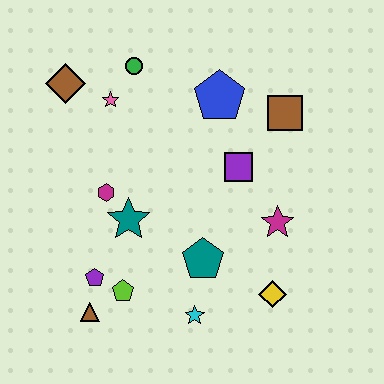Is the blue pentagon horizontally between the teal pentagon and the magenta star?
Yes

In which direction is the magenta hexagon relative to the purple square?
The magenta hexagon is to the left of the purple square.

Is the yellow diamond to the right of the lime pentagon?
Yes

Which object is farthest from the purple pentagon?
The brown square is farthest from the purple pentagon.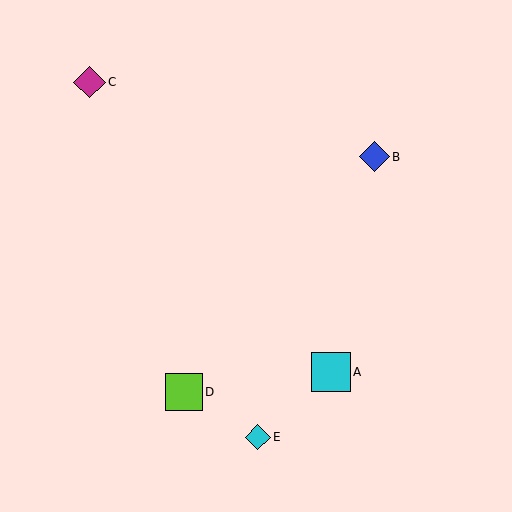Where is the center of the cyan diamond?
The center of the cyan diamond is at (258, 437).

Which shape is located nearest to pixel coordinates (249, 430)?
The cyan diamond (labeled E) at (258, 437) is nearest to that location.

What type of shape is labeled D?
Shape D is a lime square.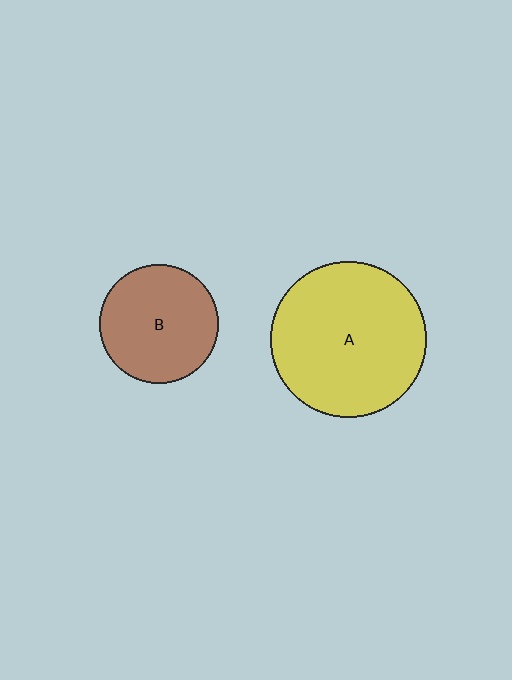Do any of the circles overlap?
No, none of the circles overlap.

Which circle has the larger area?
Circle A (yellow).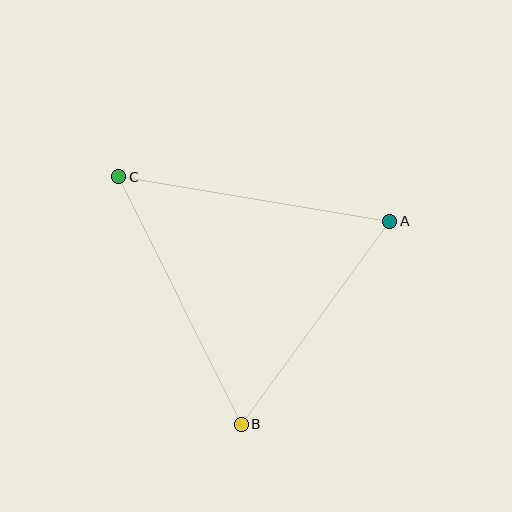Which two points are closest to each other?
Points A and B are closest to each other.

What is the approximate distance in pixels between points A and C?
The distance between A and C is approximately 275 pixels.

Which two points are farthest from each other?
Points B and C are farthest from each other.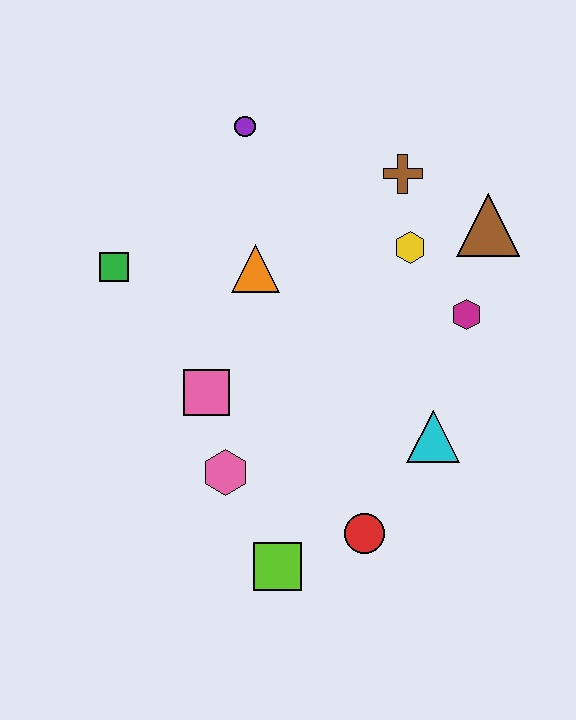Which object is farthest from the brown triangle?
The lime square is farthest from the brown triangle.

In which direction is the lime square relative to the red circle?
The lime square is to the left of the red circle.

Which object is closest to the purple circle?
The orange triangle is closest to the purple circle.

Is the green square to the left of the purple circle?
Yes